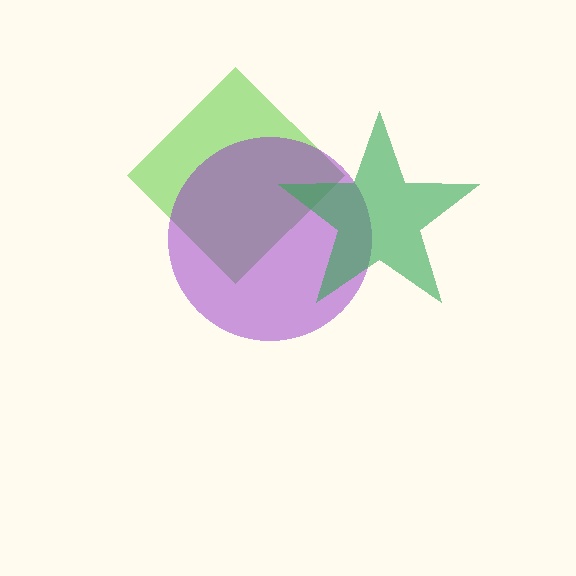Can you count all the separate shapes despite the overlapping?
Yes, there are 3 separate shapes.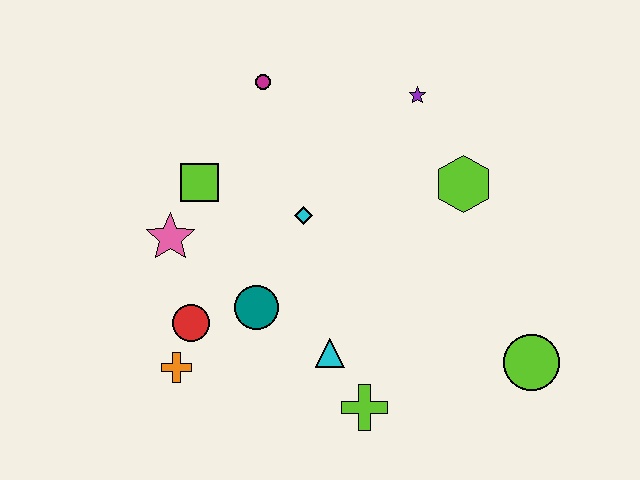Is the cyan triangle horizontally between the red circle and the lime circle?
Yes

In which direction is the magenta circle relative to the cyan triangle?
The magenta circle is above the cyan triangle.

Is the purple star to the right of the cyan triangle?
Yes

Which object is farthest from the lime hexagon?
The orange cross is farthest from the lime hexagon.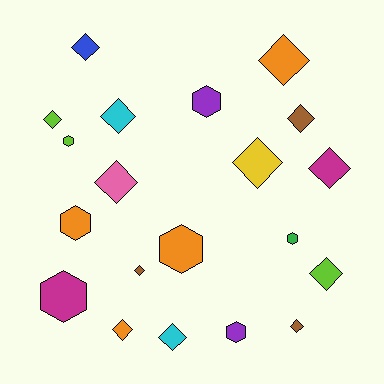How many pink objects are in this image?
There is 1 pink object.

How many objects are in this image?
There are 20 objects.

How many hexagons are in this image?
There are 7 hexagons.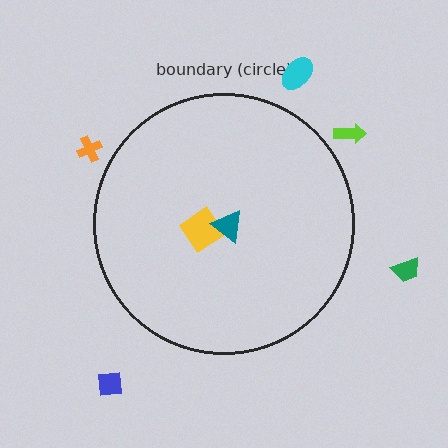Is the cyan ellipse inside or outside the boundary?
Outside.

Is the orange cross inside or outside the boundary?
Outside.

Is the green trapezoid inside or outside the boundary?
Outside.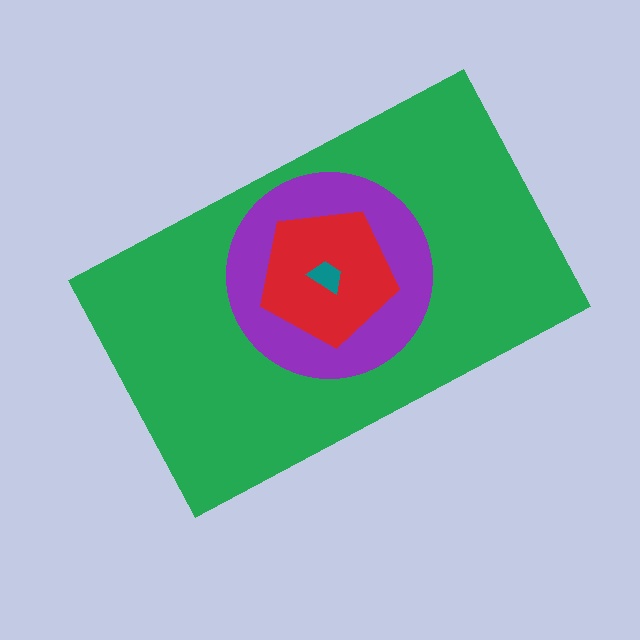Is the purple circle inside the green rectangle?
Yes.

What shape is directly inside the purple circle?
The red pentagon.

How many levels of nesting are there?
4.